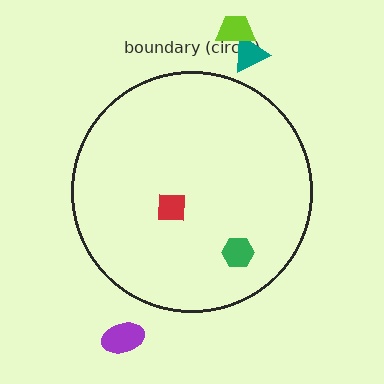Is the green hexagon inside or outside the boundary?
Inside.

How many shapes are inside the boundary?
2 inside, 3 outside.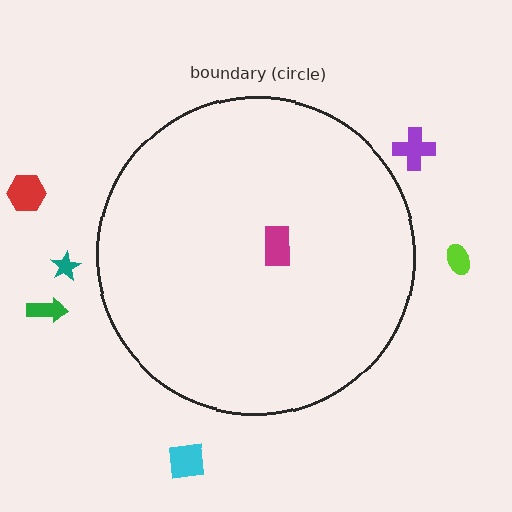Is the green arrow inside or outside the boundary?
Outside.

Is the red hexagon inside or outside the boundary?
Outside.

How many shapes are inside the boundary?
1 inside, 6 outside.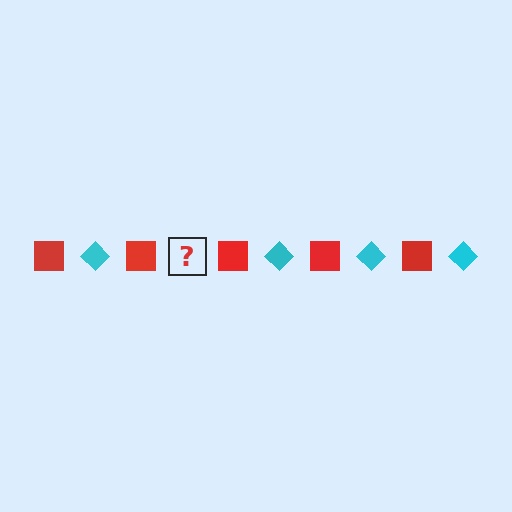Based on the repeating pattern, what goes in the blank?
The blank should be a cyan diamond.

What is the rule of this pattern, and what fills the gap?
The rule is that the pattern alternates between red square and cyan diamond. The gap should be filled with a cyan diamond.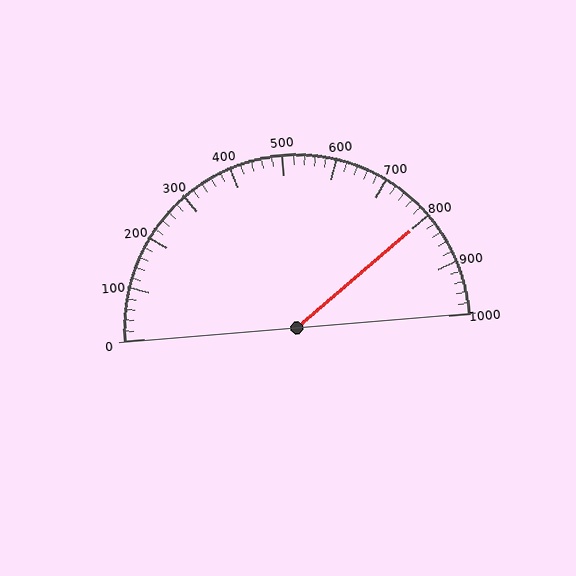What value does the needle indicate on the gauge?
The needle indicates approximately 800.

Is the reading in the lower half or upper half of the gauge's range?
The reading is in the upper half of the range (0 to 1000).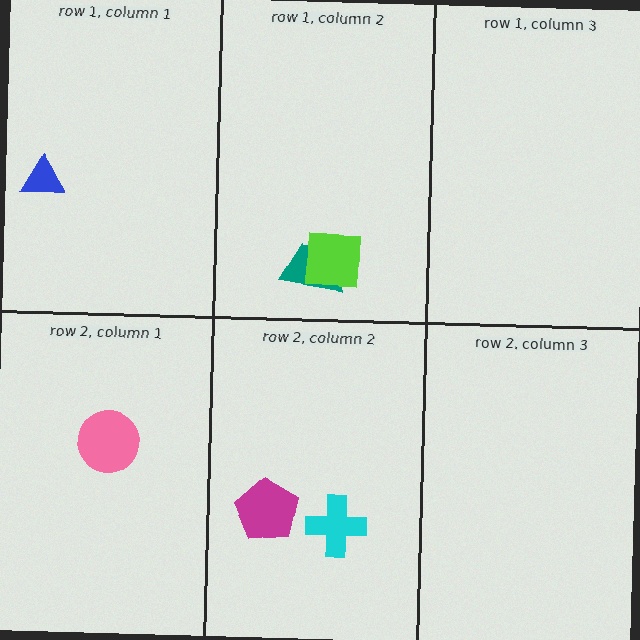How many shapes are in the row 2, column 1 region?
1.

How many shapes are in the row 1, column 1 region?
1.